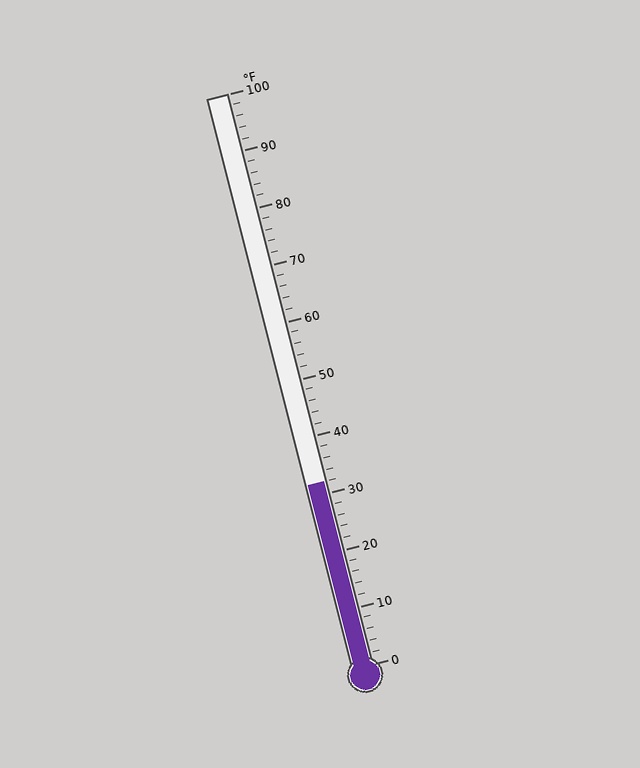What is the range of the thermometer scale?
The thermometer scale ranges from 0°F to 100°F.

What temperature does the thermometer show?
The thermometer shows approximately 32°F.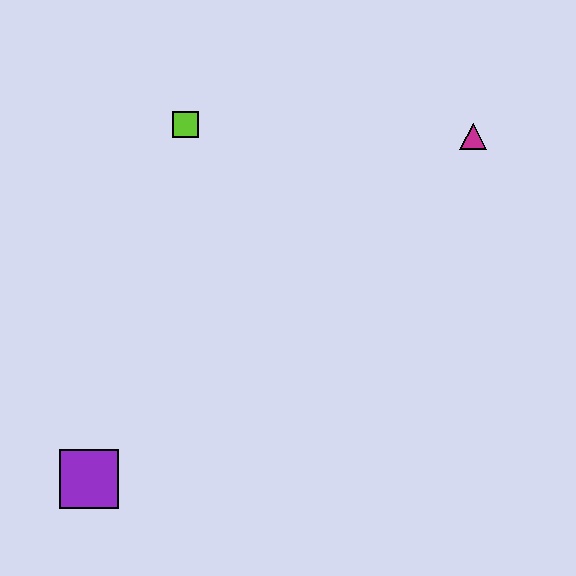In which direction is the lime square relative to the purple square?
The lime square is above the purple square.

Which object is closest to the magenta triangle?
The lime square is closest to the magenta triangle.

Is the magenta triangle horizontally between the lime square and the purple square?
No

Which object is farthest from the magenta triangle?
The purple square is farthest from the magenta triangle.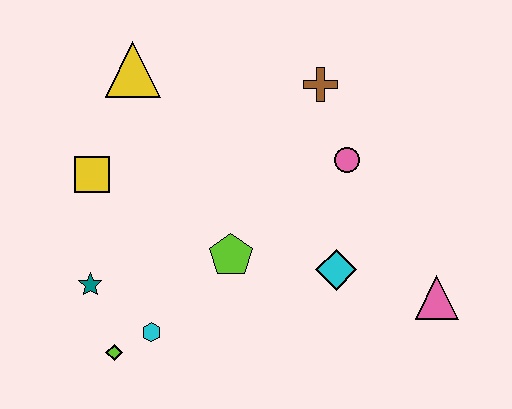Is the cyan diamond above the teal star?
Yes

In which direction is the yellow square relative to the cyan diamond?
The yellow square is to the left of the cyan diamond.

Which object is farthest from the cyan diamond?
The yellow triangle is farthest from the cyan diamond.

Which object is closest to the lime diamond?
The cyan hexagon is closest to the lime diamond.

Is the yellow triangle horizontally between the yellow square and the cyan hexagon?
Yes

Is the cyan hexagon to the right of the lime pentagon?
No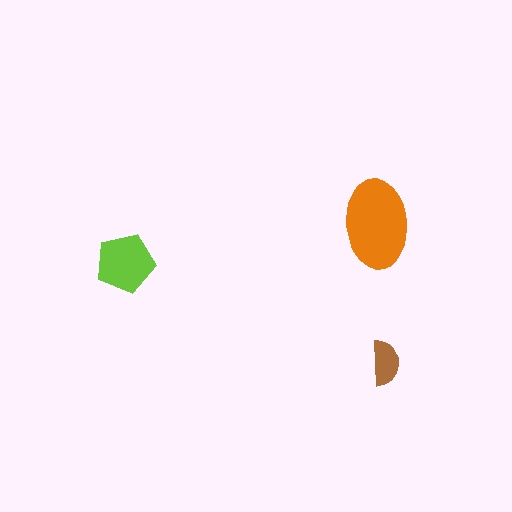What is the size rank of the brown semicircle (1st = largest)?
3rd.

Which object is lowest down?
The brown semicircle is bottommost.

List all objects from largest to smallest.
The orange ellipse, the lime pentagon, the brown semicircle.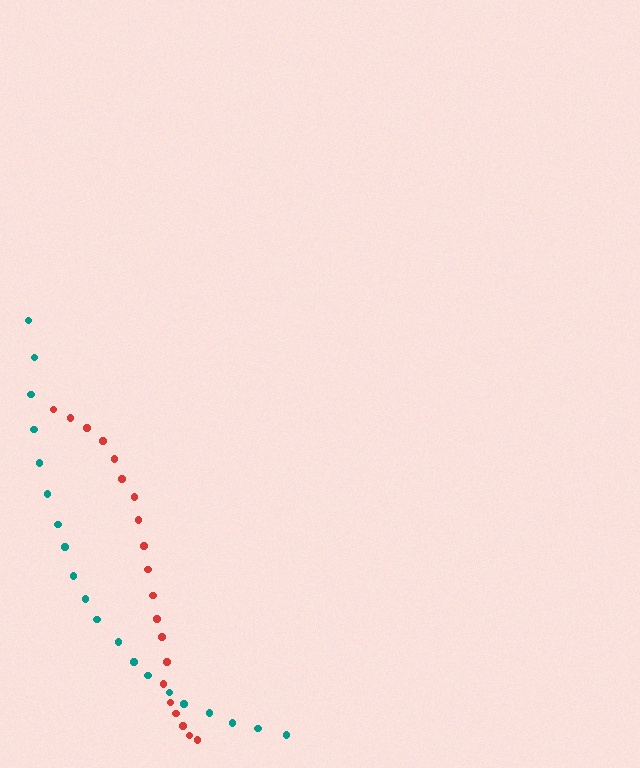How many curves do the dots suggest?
There are 2 distinct paths.